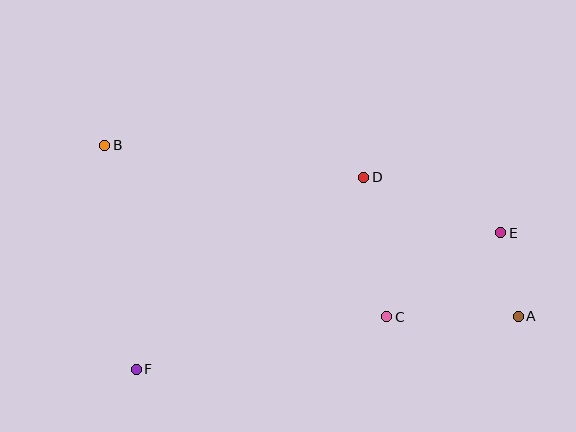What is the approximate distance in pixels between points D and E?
The distance between D and E is approximately 148 pixels.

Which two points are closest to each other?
Points A and E are closest to each other.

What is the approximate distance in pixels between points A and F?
The distance between A and F is approximately 386 pixels.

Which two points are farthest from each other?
Points A and B are farthest from each other.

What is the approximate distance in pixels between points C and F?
The distance between C and F is approximately 256 pixels.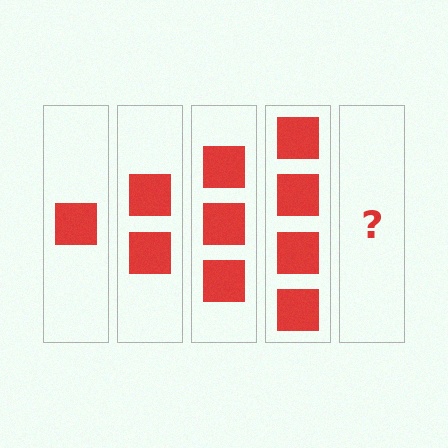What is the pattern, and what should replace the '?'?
The pattern is that each step adds one more square. The '?' should be 5 squares.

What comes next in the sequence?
The next element should be 5 squares.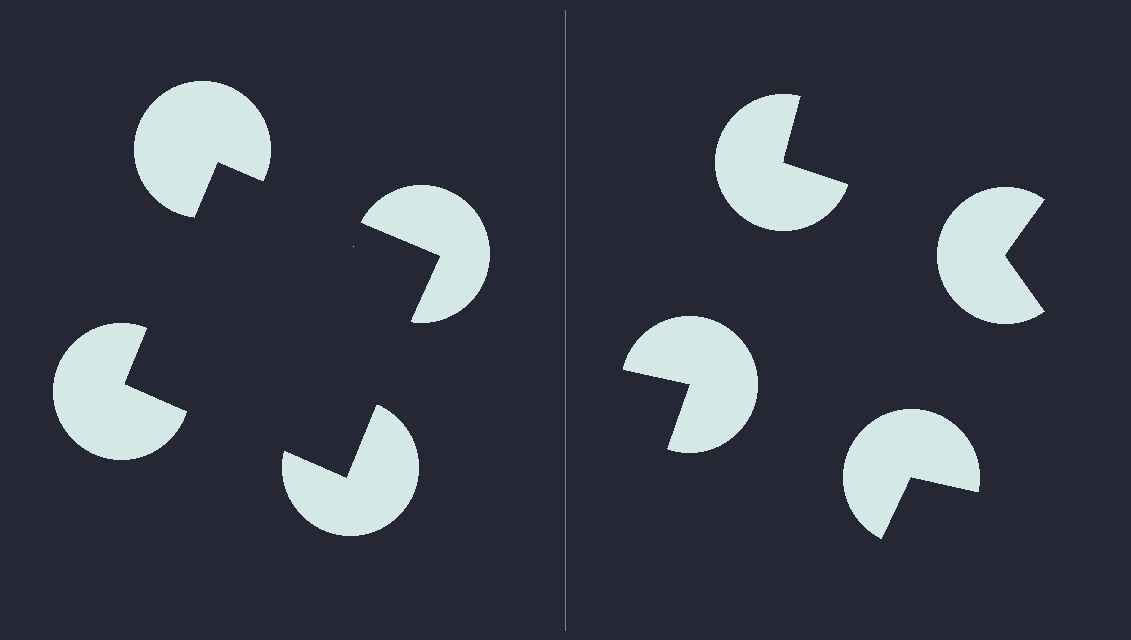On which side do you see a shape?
An illusory square appears on the left side. On the right side the wedge cuts are rotated, so no coherent shape forms.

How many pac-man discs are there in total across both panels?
8 — 4 on each side.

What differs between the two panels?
The pac-man discs are positioned identically on both sides; only the wedge orientations differ. On the left they align to a square; on the right they are misaligned.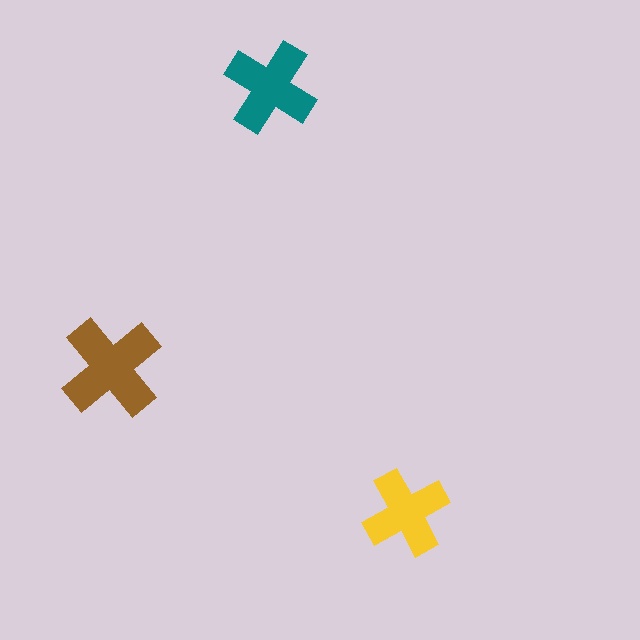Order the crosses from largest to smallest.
the brown one, the teal one, the yellow one.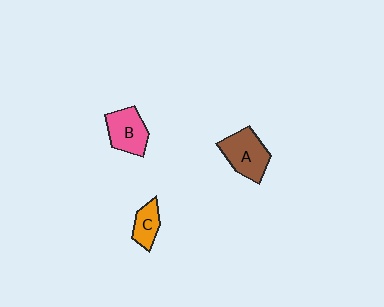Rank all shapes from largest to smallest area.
From largest to smallest: A (brown), B (pink), C (orange).